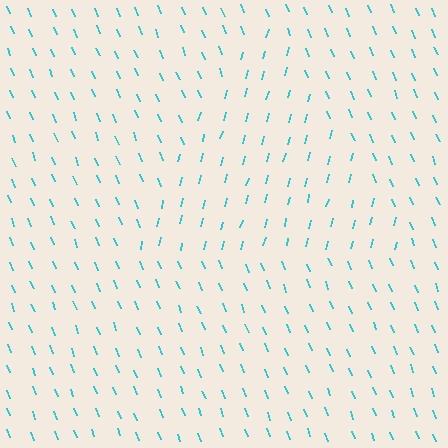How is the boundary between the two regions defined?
The boundary is defined purely by a change in line orientation (approximately 35 degrees difference). All lines are the same color and thickness.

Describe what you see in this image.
The image is filled with small cyan line segments. A triangle region in the image has lines oriented differently from the surrounding lines, creating a visible texture boundary.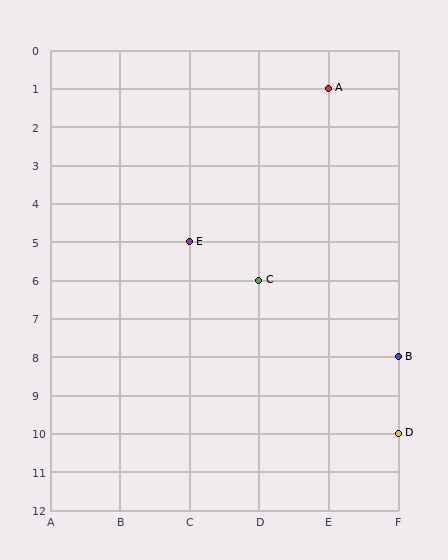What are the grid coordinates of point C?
Point C is at grid coordinates (D, 6).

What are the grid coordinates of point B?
Point B is at grid coordinates (F, 8).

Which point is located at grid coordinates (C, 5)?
Point E is at (C, 5).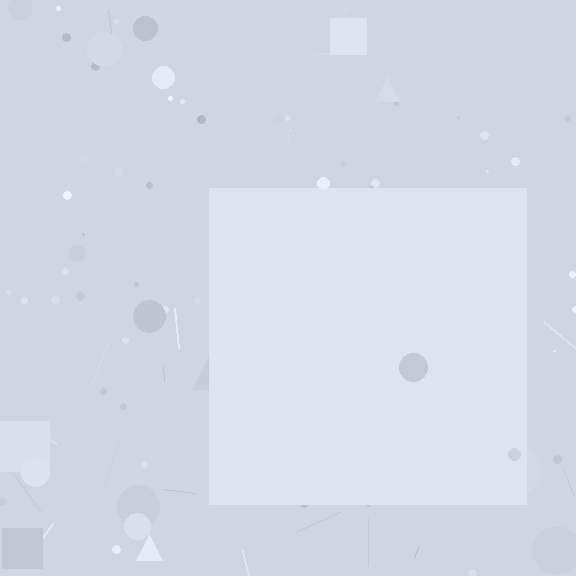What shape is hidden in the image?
A square is hidden in the image.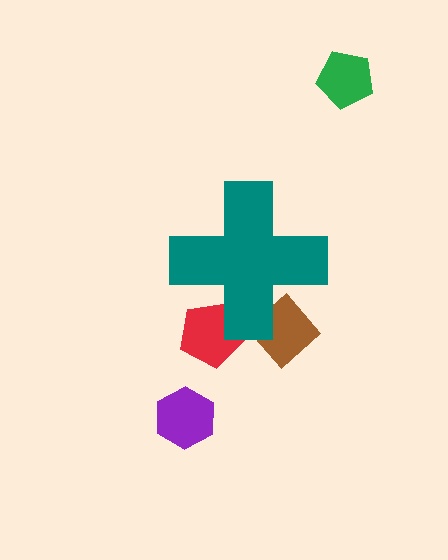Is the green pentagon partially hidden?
No, the green pentagon is fully visible.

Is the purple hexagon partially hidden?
No, the purple hexagon is fully visible.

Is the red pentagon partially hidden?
Yes, the red pentagon is partially hidden behind the teal cross.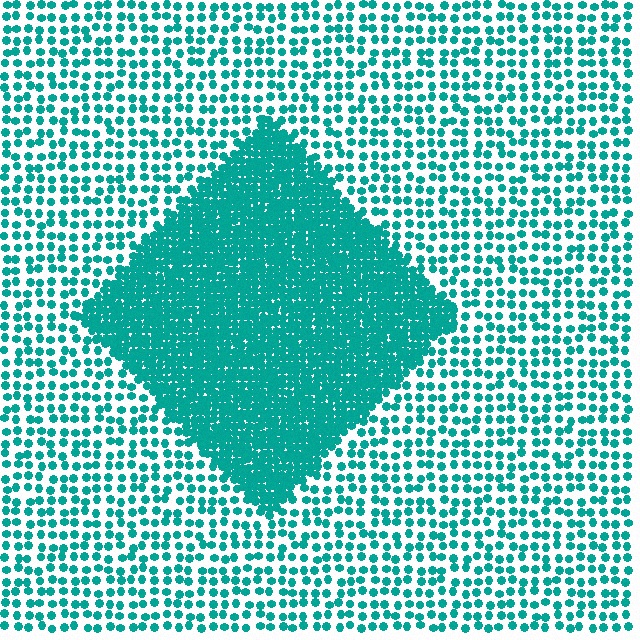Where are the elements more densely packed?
The elements are more densely packed inside the diamond boundary.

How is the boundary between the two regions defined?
The boundary is defined by a change in element density (approximately 2.8x ratio). All elements are the same color, size, and shape.